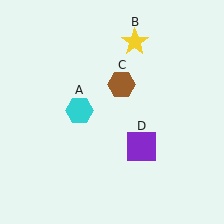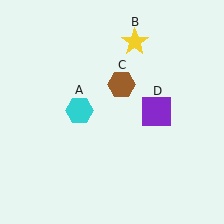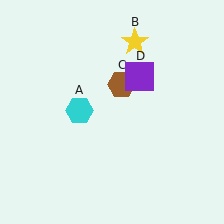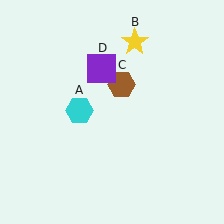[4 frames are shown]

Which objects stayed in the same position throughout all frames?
Cyan hexagon (object A) and yellow star (object B) and brown hexagon (object C) remained stationary.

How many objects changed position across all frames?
1 object changed position: purple square (object D).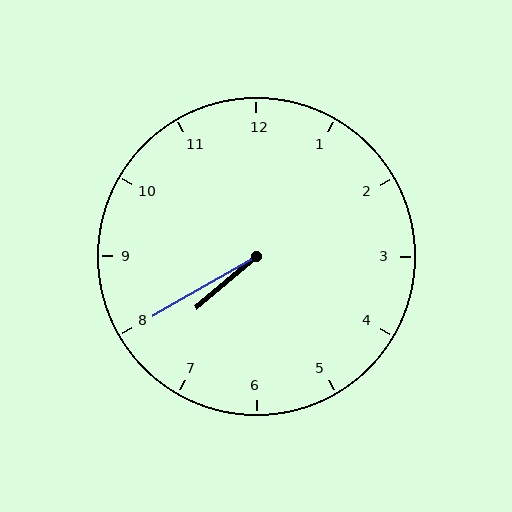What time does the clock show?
7:40.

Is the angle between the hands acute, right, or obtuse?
It is acute.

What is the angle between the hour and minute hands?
Approximately 10 degrees.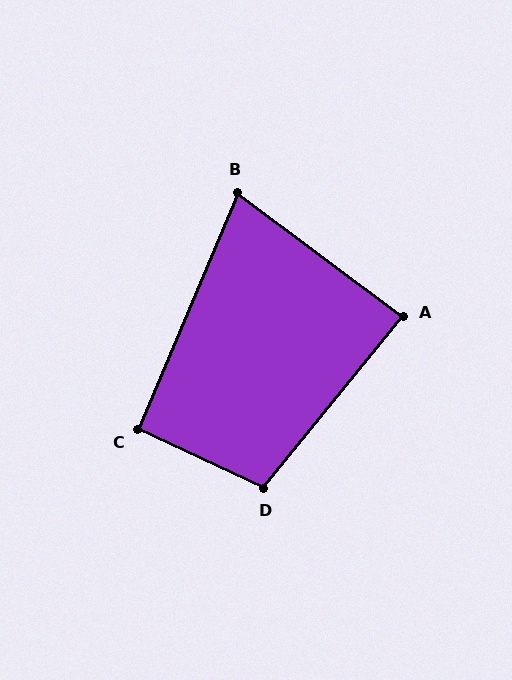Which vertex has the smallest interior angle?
B, at approximately 76 degrees.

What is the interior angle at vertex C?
Approximately 92 degrees (approximately right).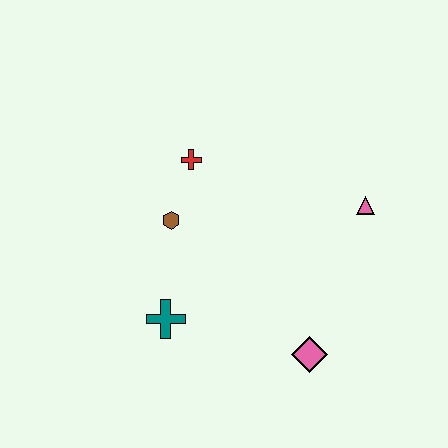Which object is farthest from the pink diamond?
The red cross is farthest from the pink diamond.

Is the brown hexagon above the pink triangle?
No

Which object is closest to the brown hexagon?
The red cross is closest to the brown hexagon.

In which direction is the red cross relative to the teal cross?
The red cross is above the teal cross.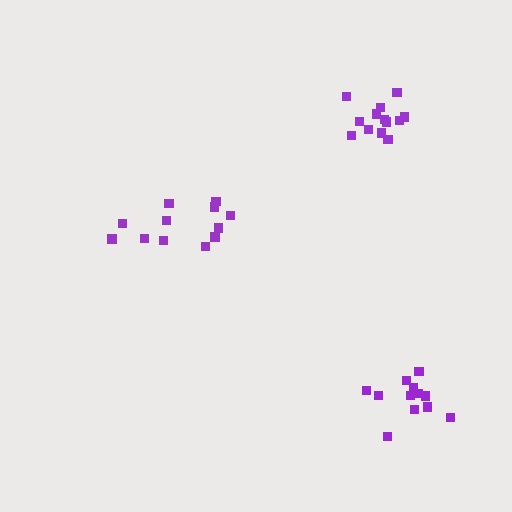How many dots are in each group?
Group 1: 12 dots, Group 2: 13 dots, Group 3: 12 dots (37 total).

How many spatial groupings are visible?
There are 3 spatial groupings.